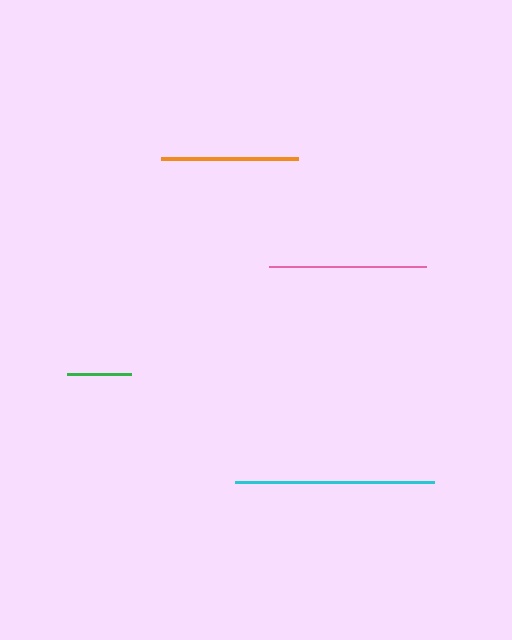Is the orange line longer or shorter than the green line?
The orange line is longer than the green line.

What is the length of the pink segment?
The pink segment is approximately 157 pixels long.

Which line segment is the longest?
The cyan line is the longest at approximately 199 pixels.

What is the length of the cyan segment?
The cyan segment is approximately 199 pixels long.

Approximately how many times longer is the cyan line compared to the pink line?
The cyan line is approximately 1.3 times the length of the pink line.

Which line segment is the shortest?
The green line is the shortest at approximately 64 pixels.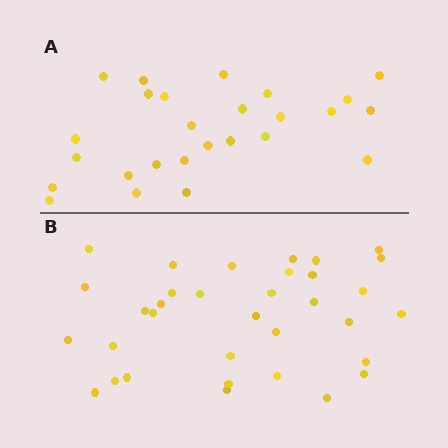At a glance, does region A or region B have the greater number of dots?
Region B (the bottom region) has more dots.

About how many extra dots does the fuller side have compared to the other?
Region B has roughly 8 or so more dots than region A.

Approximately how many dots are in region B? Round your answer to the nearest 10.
About 30 dots. (The exact count is 34, which rounds to 30.)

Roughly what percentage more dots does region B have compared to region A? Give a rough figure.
About 30% more.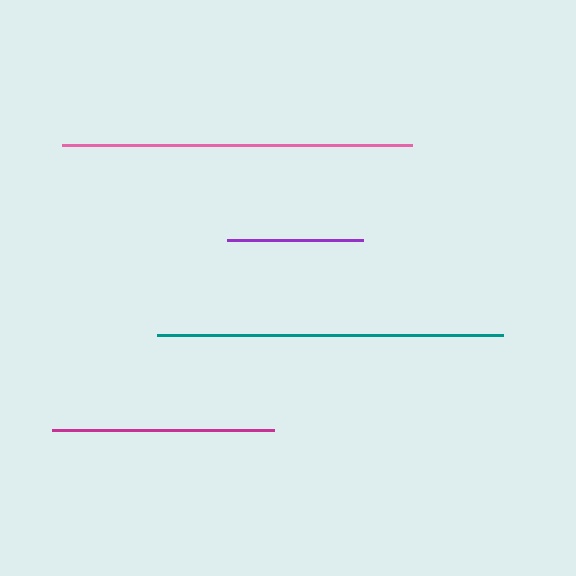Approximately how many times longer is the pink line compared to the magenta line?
The pink line is approximately 1.6 times the length of the magenta line.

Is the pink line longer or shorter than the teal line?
The pink line is longer than the teal line.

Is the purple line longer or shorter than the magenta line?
The magenta line is longer than the purple line.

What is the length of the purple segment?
The purple segment is approximately 136 pixels long.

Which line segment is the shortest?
The purple line is the shortest at approximately 136 pixels.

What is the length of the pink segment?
The pink segment is approximately 350 pixels long.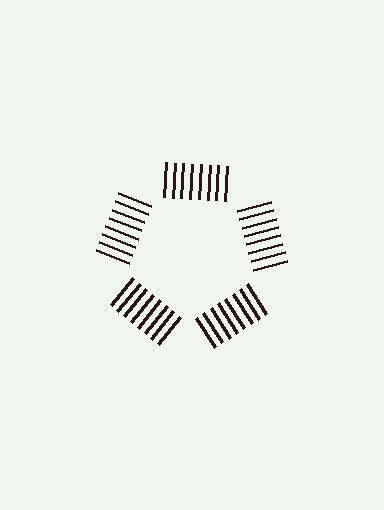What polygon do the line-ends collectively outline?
An illusory pentagon — the line segments terminate on its edges but no continuous stroke is drawn.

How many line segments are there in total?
40 — 8 along each of the 5 edges.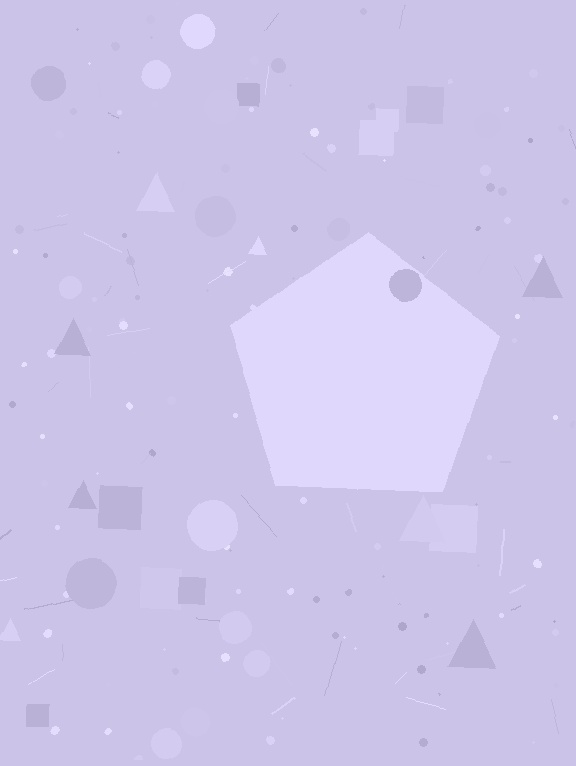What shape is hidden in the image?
A pentagon is hidden in the image.